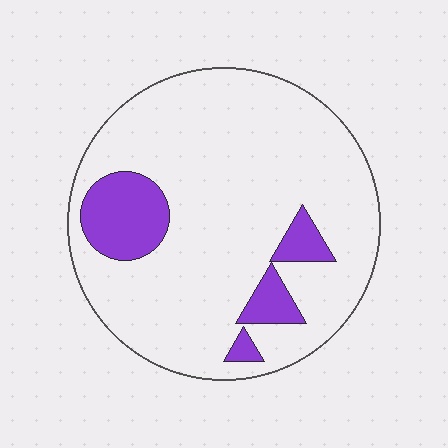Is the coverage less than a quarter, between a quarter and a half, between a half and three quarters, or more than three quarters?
Less than a quarter.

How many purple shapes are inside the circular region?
4.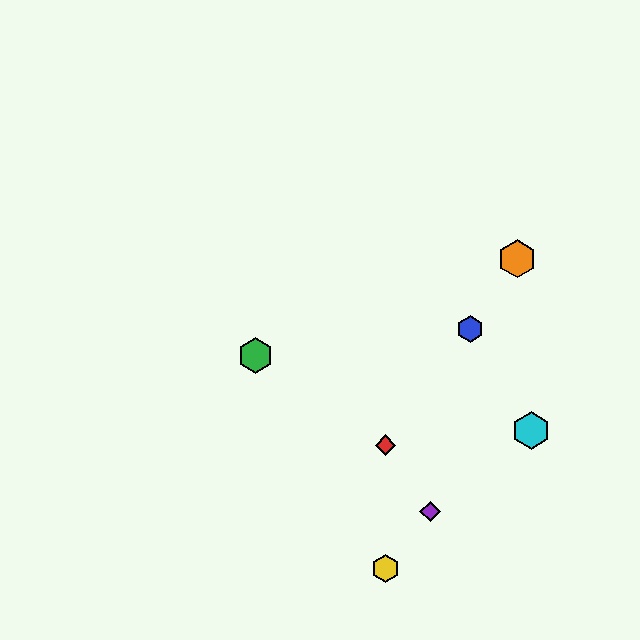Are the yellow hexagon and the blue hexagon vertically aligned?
No, the yellow hexagon is at x≈385 and the blue hexagon is at x≈470.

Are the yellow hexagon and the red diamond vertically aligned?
Yes, both are at x≈385.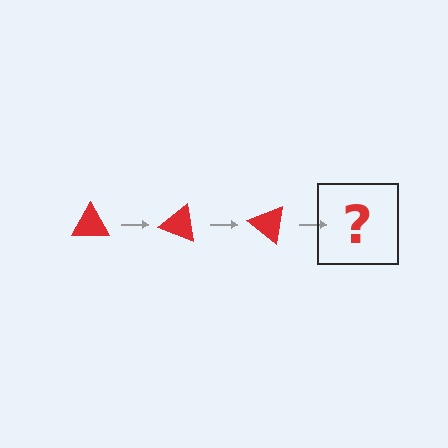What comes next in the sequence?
The next element should be a red triangle rotated 60 degrees.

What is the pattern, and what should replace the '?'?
The pattern is that the triangle rotates 20 degrees each step. The '?' should be a red triangle rotated 60 degrees.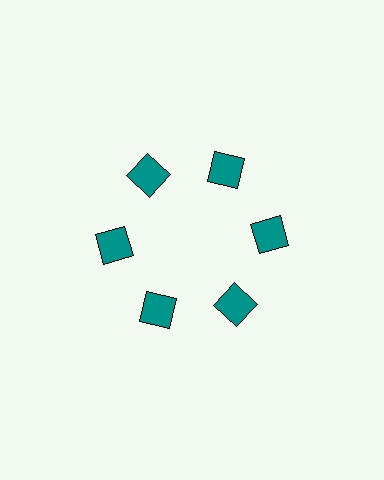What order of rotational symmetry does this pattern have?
This pattern has 6-fold rotational symmetry.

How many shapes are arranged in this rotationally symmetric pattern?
There are 6 shapes, arranged in 6 groups of 1.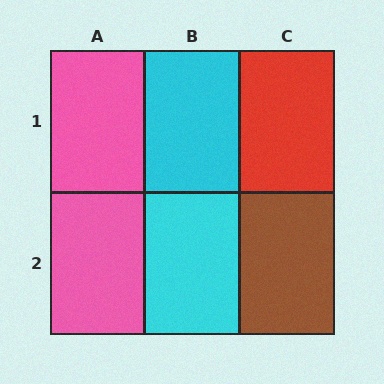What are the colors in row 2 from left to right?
Pink, cyan, brown.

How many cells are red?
1 cell is red.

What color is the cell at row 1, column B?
Cyan.